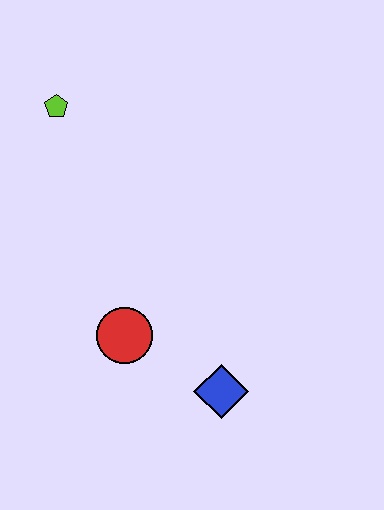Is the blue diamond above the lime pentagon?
No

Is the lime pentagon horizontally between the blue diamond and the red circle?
No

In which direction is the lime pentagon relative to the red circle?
The lime pentagon is above the red circle.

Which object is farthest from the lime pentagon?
The blue diamond is farthest from the lime pentagon.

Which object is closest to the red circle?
The blue diamond is closest to the red circle.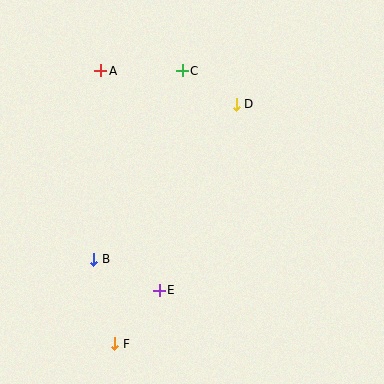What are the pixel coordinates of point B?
Point B is at (94, 259).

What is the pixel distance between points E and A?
The distance between E and A is 227 pixels.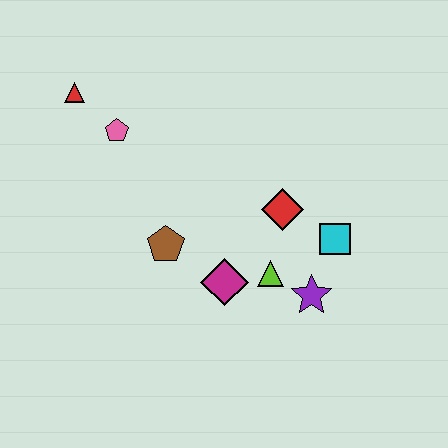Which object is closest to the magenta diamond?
The lime triangle is closest to the magenta diamond.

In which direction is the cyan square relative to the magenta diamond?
The cyan square is to the right of the magenta diamond.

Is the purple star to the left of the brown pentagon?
No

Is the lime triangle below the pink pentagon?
Yes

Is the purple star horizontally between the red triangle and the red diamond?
No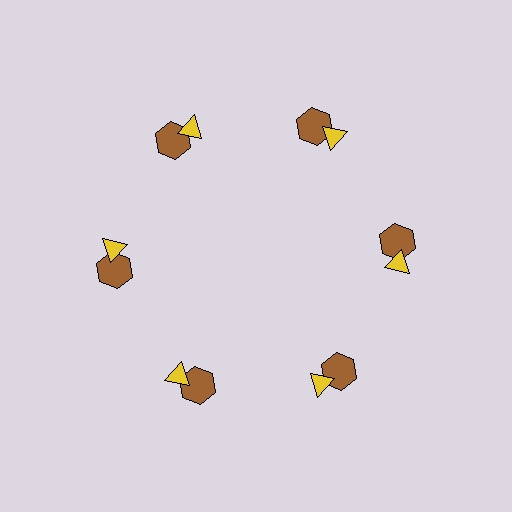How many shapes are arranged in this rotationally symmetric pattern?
There are 12 shapes, arranged in 6 groups of 2.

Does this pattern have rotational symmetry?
Yes, this pattern has 6-fold rotational symmetry. It looks the same after rotating 60 degrees around the center.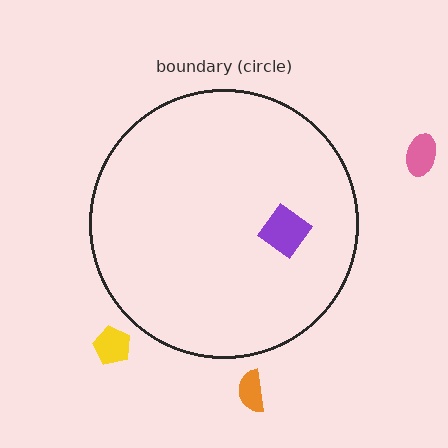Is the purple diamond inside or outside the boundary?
Inside.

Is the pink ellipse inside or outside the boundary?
Outside.